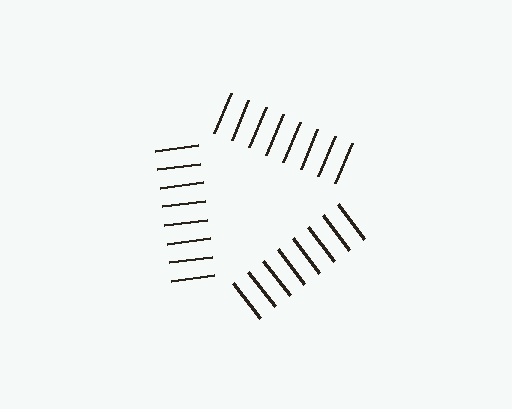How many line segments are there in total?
24 — 8 along each of the 3 edges.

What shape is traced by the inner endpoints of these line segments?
An illusory triangle — the line segments terminate on its edges but no continuous stroke is drawn.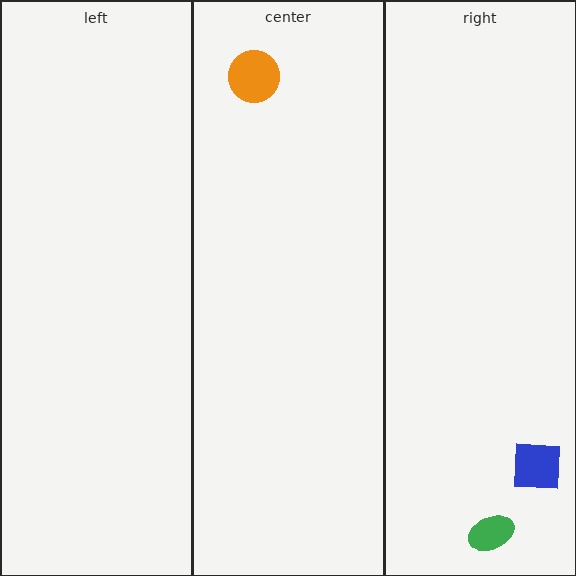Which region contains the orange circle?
The center region.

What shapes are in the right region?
The blue square, the green ellipse.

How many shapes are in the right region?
2.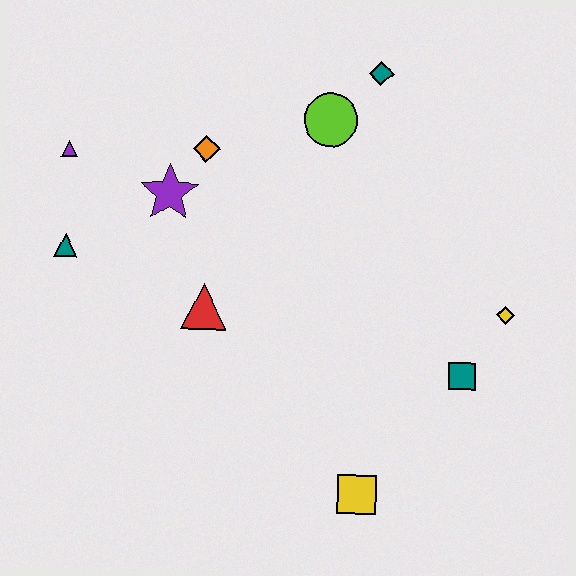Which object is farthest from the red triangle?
The yellow diamond is farthest from the red triangle.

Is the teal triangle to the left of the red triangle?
Yes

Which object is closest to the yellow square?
The teal square is closest to the yellow square.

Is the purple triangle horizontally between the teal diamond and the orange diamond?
No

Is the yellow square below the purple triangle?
Yes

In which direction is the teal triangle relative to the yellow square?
The teal triangle is to the left of the yellow square.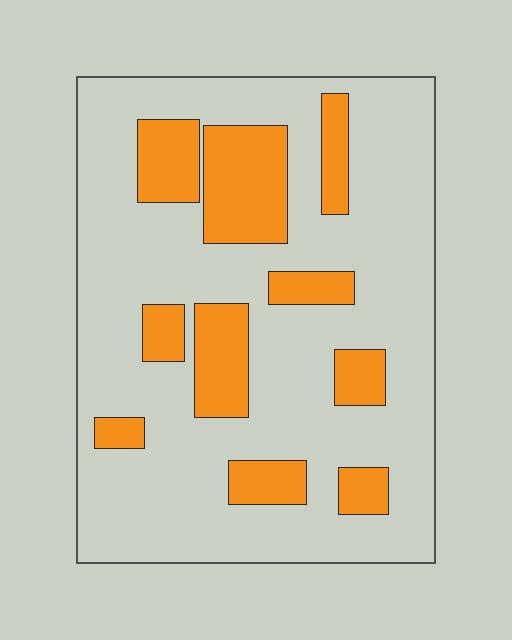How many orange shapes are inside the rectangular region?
10.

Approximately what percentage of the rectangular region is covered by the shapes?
Approximately 25%.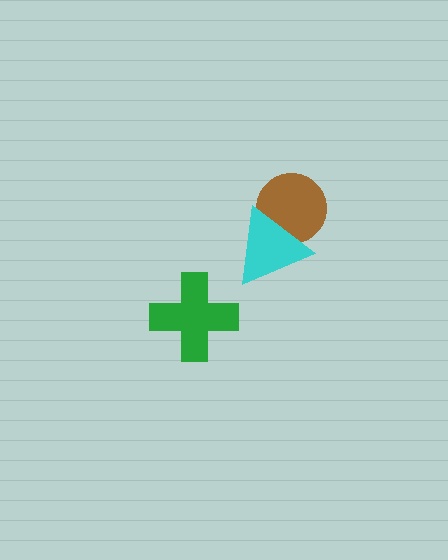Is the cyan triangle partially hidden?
No, no other shape covers it.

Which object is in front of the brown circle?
The cyan triangle is in front of the brown circle.